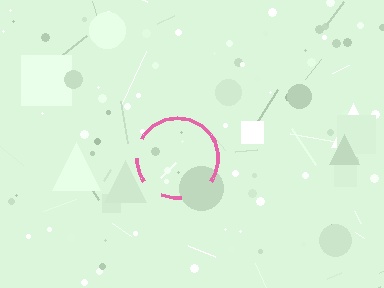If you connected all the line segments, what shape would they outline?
They would outline a circle.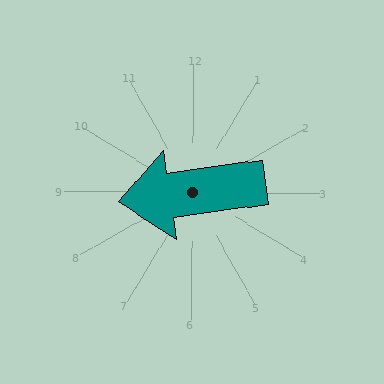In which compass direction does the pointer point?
West.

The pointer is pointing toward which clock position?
Roughly 9 o'clock.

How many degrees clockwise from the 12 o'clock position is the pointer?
Approximately 262 degrees.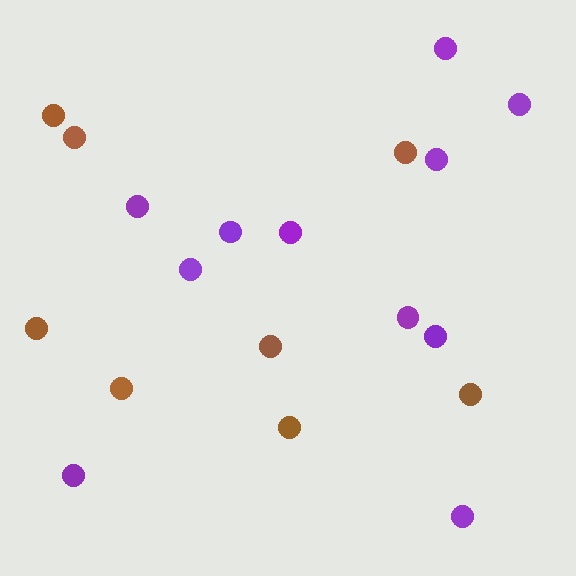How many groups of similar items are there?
There are 2 groups: one group of brown circles (8) and one group of purple circles (11).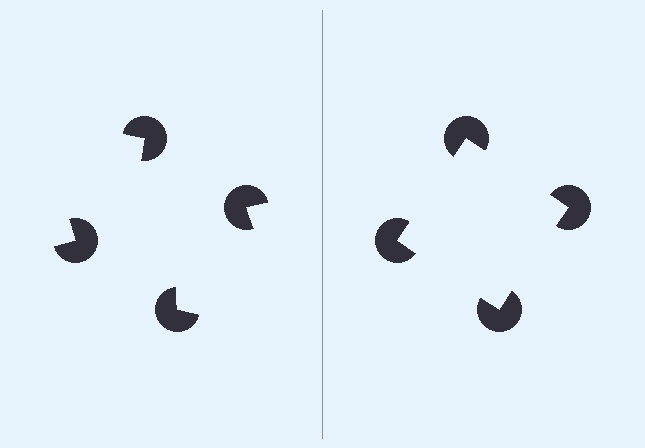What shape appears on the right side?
An illusory square.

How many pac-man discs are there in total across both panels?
8 — 4 on each side.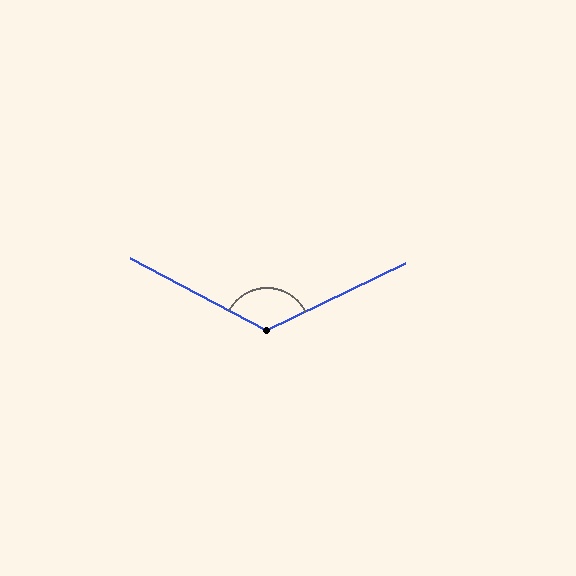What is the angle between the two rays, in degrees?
Approximately 126 degrees.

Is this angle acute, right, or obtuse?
It is obtuse.